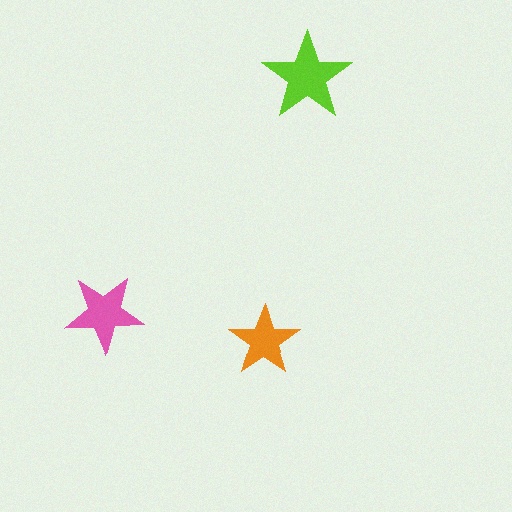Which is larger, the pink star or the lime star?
The lime one.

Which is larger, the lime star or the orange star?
The lime one.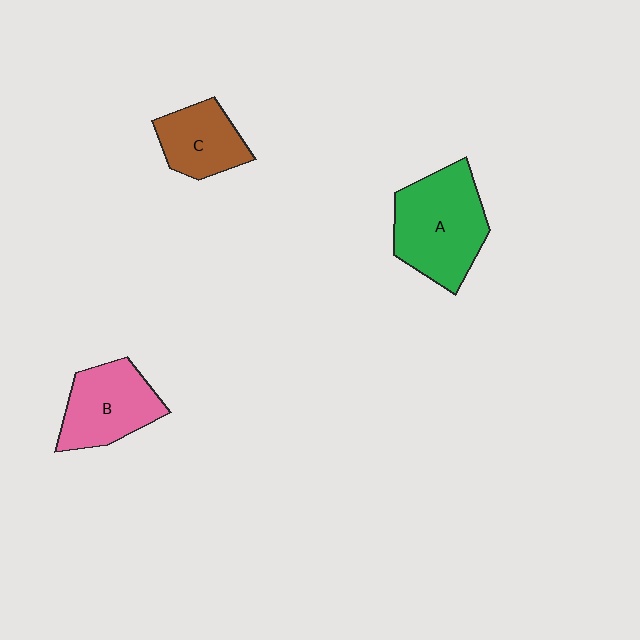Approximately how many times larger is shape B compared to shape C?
Approximately 1.3 times.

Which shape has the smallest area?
Shape C (brown).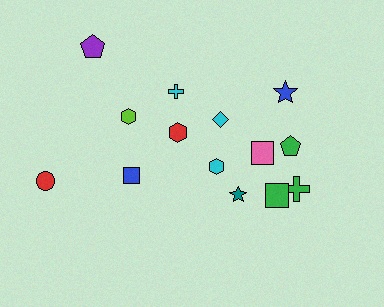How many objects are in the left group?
There are 6 objects.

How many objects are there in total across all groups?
There are 14 objects.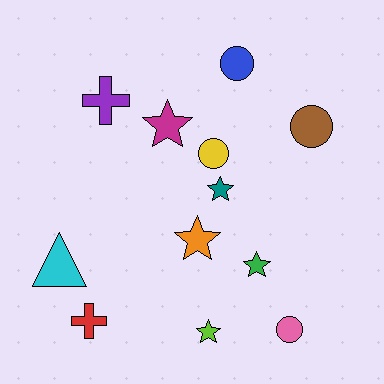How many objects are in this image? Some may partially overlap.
There are 12 objects.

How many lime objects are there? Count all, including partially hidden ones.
There is 1 lime object.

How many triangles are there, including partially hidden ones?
There is 1 triangle.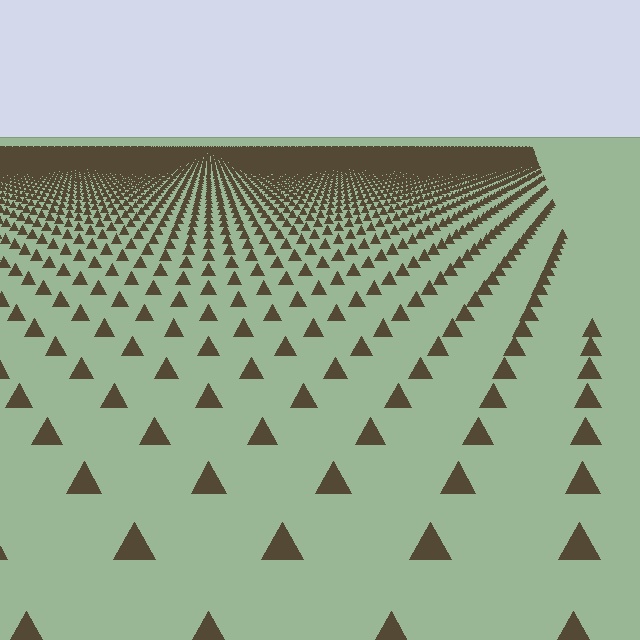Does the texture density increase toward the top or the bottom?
Density increases toward the top.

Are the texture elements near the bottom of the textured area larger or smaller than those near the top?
Larger. Near the bottom, elements are closer to the viewer and appear at a bigger on-screen size.